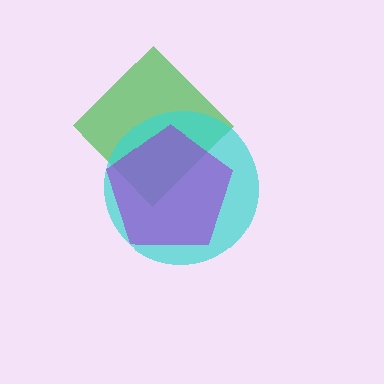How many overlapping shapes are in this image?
There are 3 overlapping shapes in the image.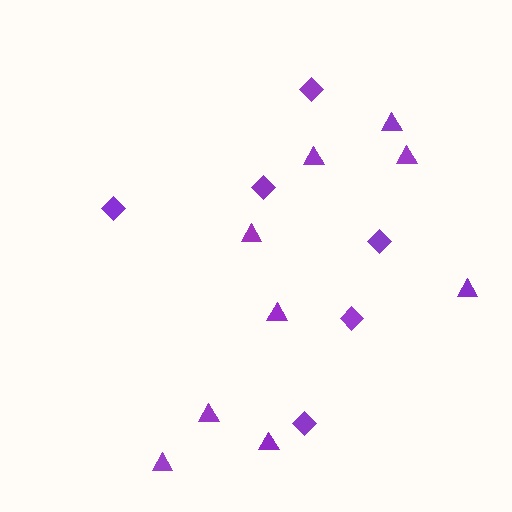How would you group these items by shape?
There are 2 groups: one group of diamonds (6) and one group of triangles (9).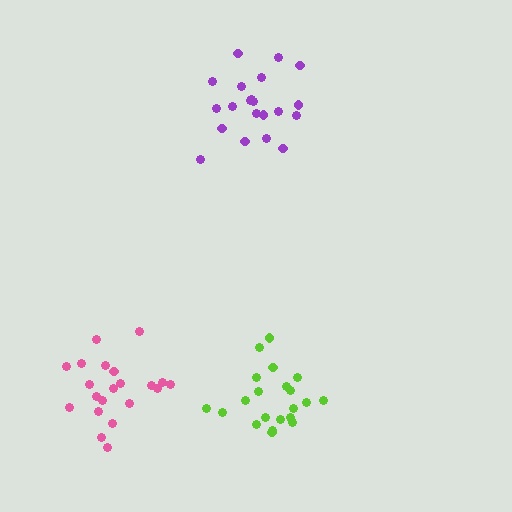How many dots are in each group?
Group 1: 21 dots, Group 2: 21 dots, Group 3: 21 dots (63 total).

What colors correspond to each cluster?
The clusters are colored: pink, lime, purple.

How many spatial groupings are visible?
There are 3 spatial groupings.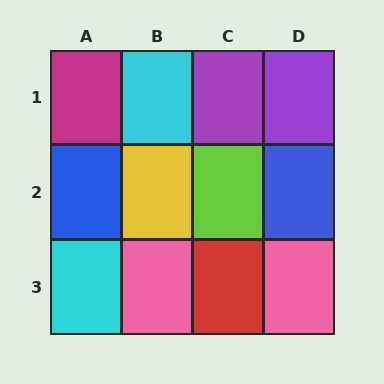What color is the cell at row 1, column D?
Purple.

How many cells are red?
1 cell is red.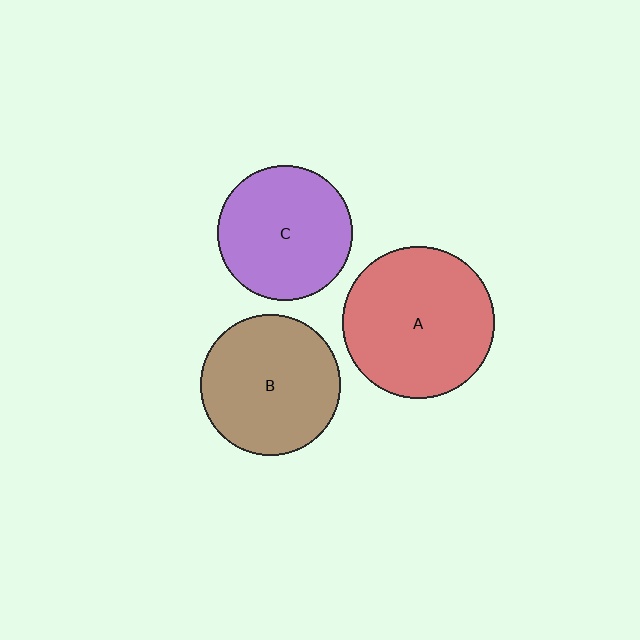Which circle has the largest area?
Circle A (red).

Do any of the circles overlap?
No, none of the circles overlap.